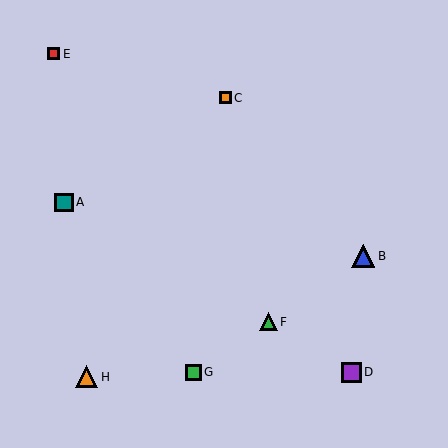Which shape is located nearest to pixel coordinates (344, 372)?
The purple square (labeled D) at (351, 372) is nearest to that location.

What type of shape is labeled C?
Shape C is an orange square.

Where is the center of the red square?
The center of the red square is at (54, 54).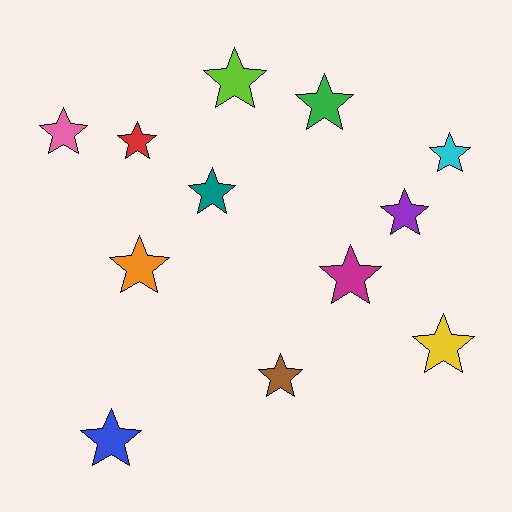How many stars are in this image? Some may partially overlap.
There are 12 stars.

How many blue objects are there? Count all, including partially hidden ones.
There is 1 blue object.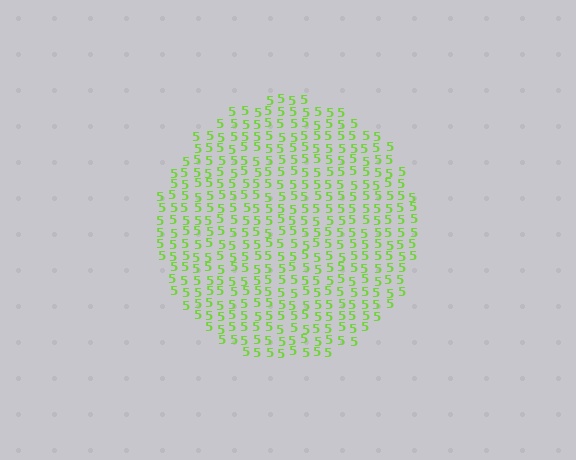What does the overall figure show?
The overall figure shows a circle.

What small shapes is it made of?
It is made of small digit 5's.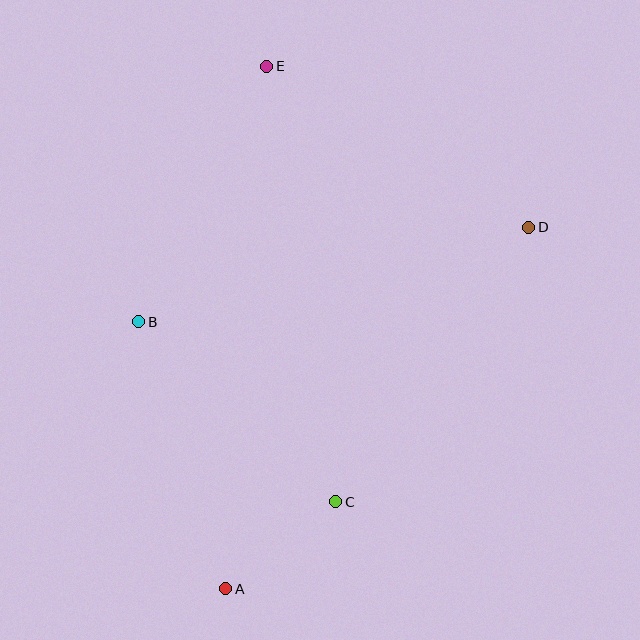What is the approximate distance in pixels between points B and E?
The distance between B and E is approximately 286 pixels.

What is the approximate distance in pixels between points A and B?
The distance between A and B is approximately 281 pixels.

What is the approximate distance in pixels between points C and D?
The distance between C and D is approximately 335 pixels.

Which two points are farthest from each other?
Points A and E are farthest from each other.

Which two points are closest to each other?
Points A and C are closest to each other.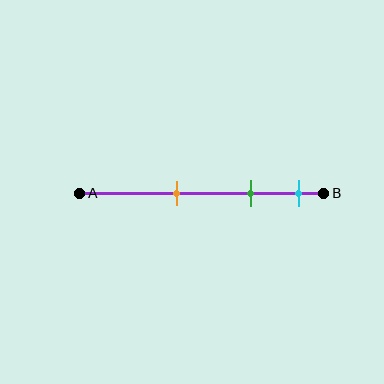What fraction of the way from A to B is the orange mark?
The orange mark is approximately 40% (0.4) of the way from A to B.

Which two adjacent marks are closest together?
The green and cyan marks are the closest adjacent pair.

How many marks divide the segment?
There are 3 marks dividing the segment.